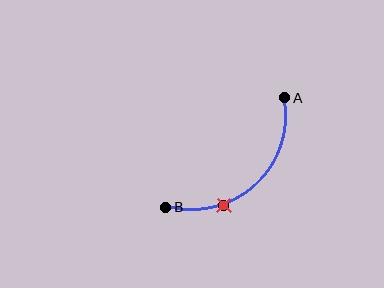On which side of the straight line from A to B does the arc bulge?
The arc bulges below and to the right of the straight line connecting A and B.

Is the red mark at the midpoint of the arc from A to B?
No. The red mark lies on the arc but is closer to endpoint B. The arc midpoint would be at the point on the curve equidistant along the arc from both A and B.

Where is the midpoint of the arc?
The arc midpoint is the point on the curve farthest from the straight line joining A and B. It sits below and to the right of that line.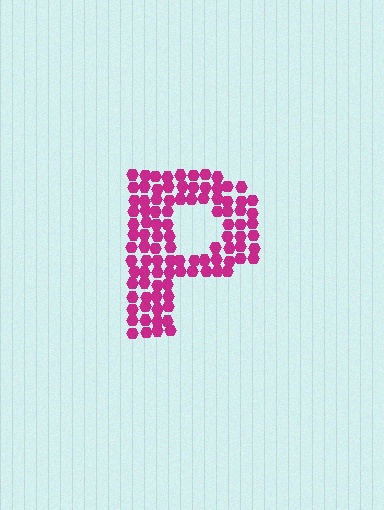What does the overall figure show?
The overall figure shows the letter P.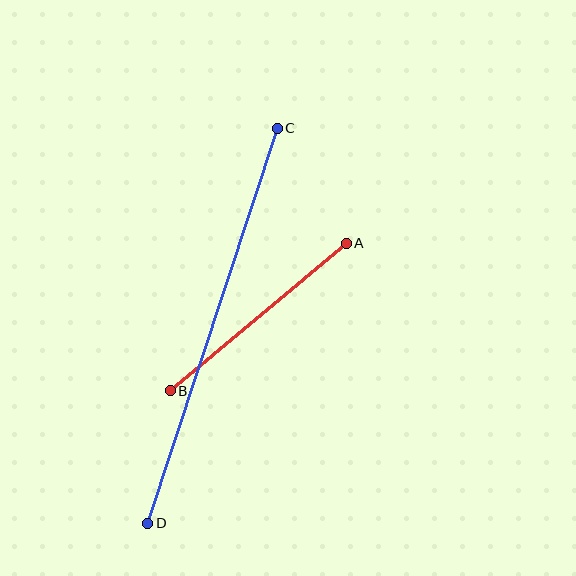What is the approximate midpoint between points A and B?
The midpoint is at approximately (258, 317) pixels.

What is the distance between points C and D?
The distance is approximately 416 pixels.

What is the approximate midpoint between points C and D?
The midpoint is at approximately (212, 326) pixels.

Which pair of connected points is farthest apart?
Points C and D are farthest apart.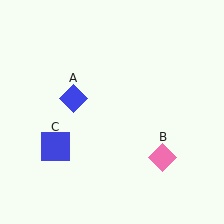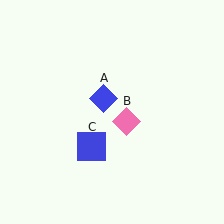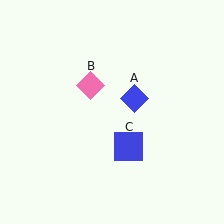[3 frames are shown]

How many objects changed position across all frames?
3 objects changed position: blue diamond (object A), pink diamond (object B), blue square (object C).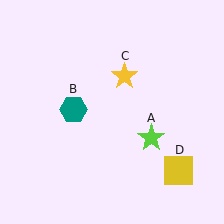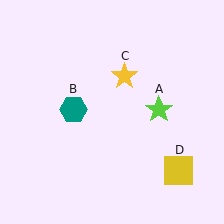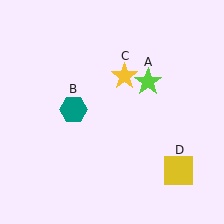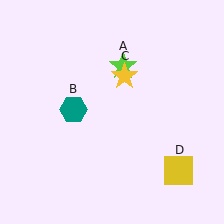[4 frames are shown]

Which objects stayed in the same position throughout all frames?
Teal hexagon (object B) and yellow star (object C) and yellow square (object D) remained stationary.